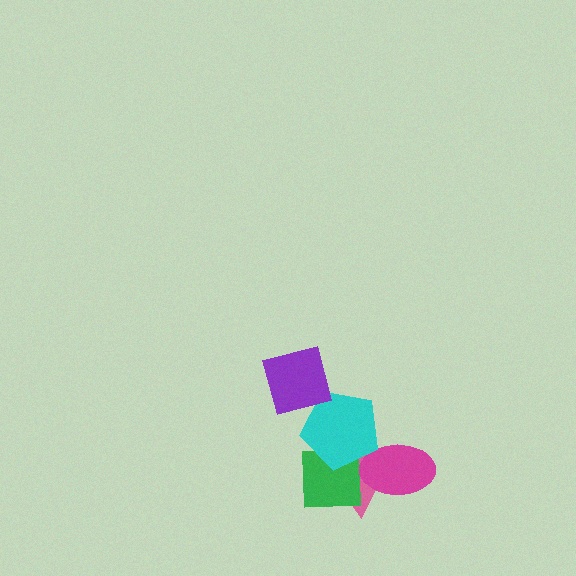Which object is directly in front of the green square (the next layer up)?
The magenta ellipse is directly in front of the green square.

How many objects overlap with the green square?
3 objects overlap with the green square.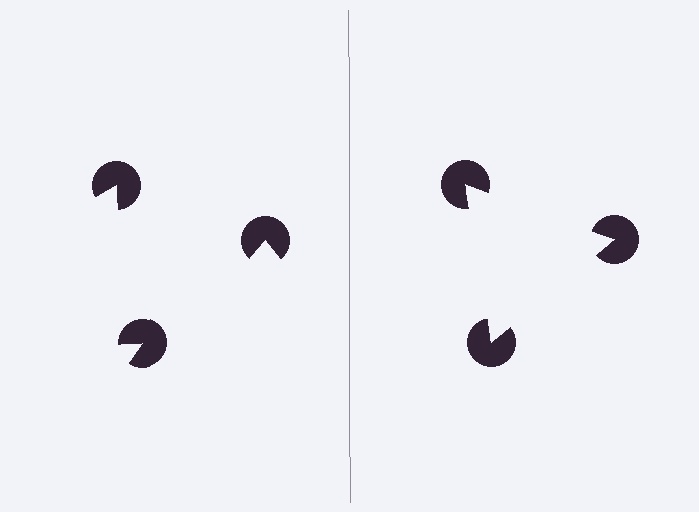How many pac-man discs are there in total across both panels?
6 — 3 on each side.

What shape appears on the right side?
An illusory triangle.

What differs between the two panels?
The pac-man discs are positioned identically on both sides; only the wedge orientations differ. On the right they align to a triangle; on the left they are misaligned.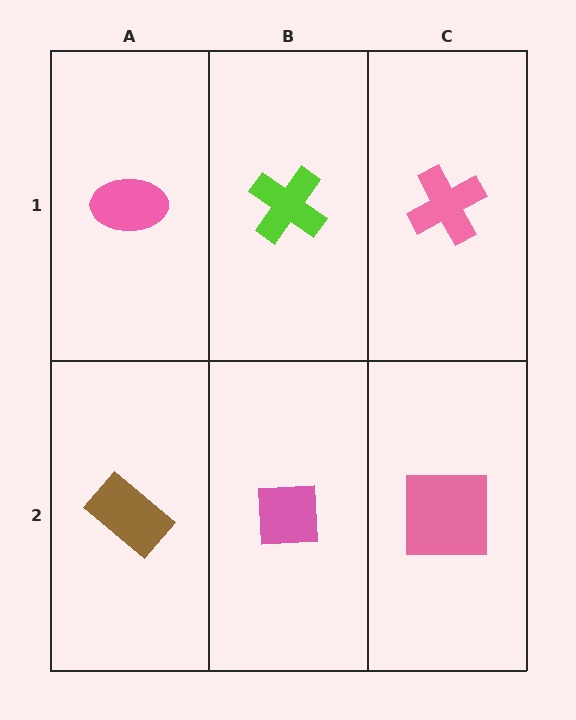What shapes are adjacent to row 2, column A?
A pink ellipse (row 1, column A), a pink square (row 2, column B).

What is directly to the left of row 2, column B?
A brown rectangle.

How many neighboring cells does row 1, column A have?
2.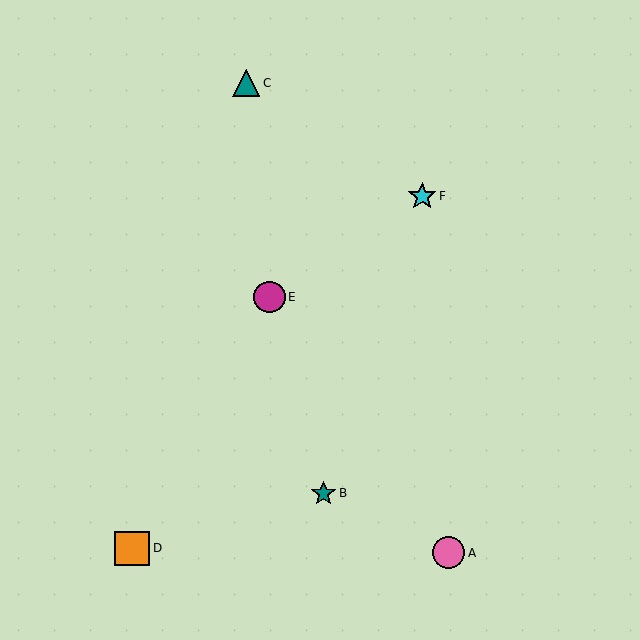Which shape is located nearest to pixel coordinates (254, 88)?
The teal triangle (labeled C) at (246, 83) is nearest to that location.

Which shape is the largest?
The orange square (labeled D) is the largest.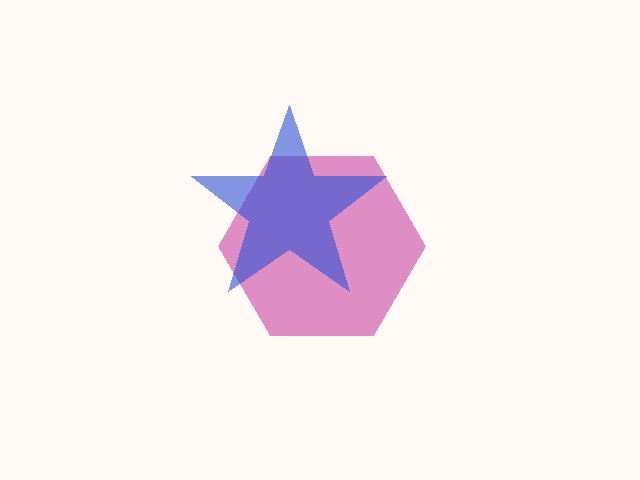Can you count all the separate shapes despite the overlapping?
Yes, there are 2 separate shapes.